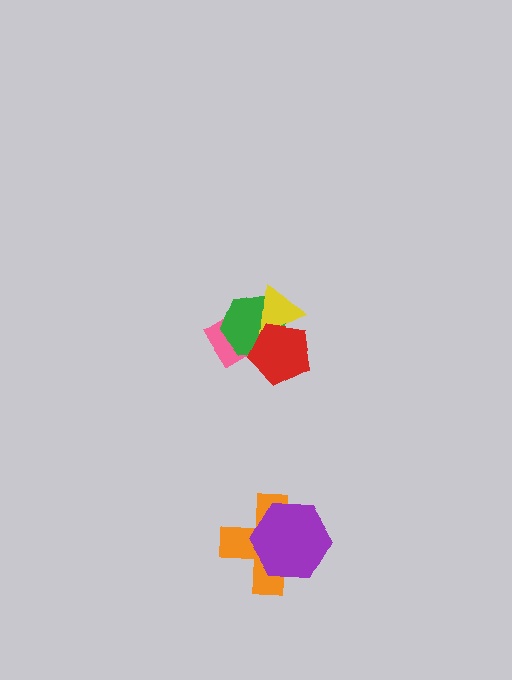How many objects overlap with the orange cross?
1 object overlaps with the orange cross.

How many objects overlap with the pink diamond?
3 objects overlap with the pink diamond.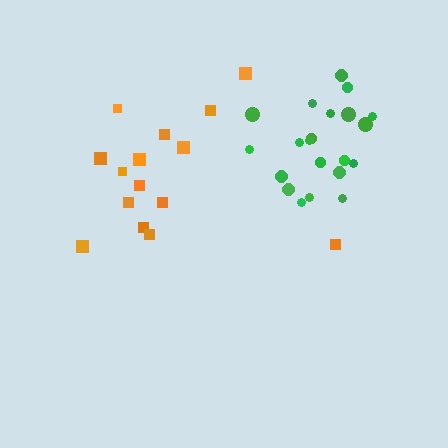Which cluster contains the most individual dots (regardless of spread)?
Green (21).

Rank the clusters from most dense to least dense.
green, orange.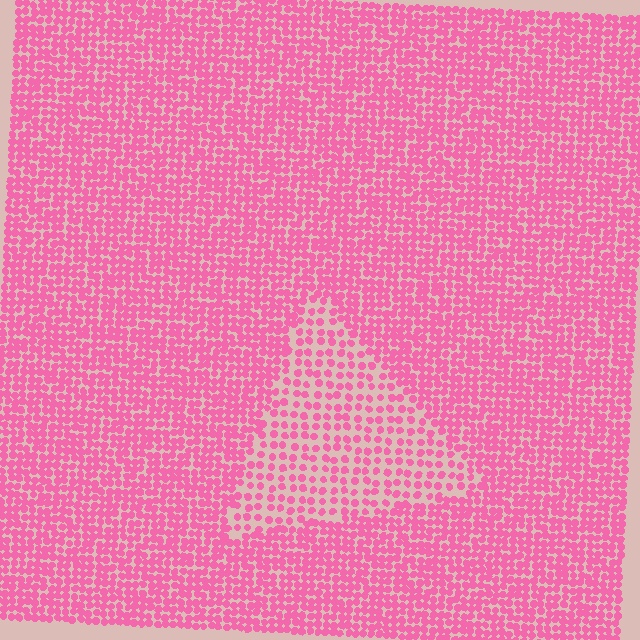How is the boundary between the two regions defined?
The boundary is defined by a change in element density (approximately 1.9x ratio). All elements are the same color, size, and shape.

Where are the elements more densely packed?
The elements are more densely packed outside the triangle boundary.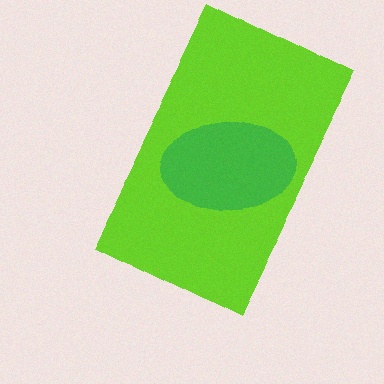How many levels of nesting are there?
2.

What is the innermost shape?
The green ellipse.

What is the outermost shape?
The lime rectangle.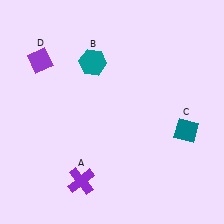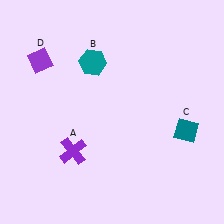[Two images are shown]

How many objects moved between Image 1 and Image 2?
1 object moved between the two images.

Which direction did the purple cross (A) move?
The purple cross (A) moved up.